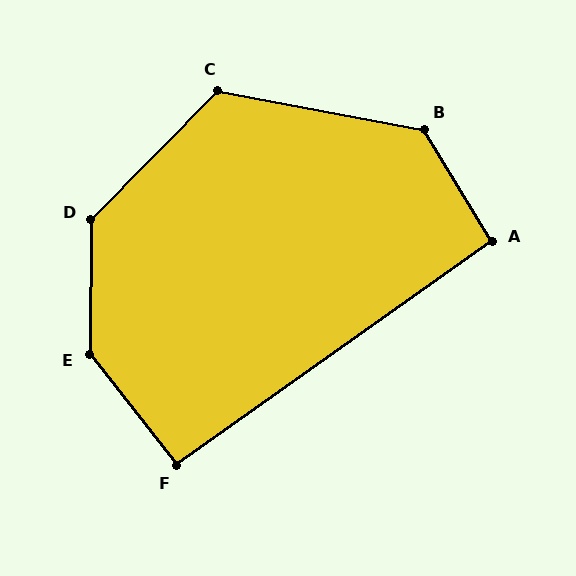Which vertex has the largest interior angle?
E, at approximately 142 degrees.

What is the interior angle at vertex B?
Approximately 132 degrees (obtuse).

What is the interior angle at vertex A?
Approximately 94 degrees (approximately right).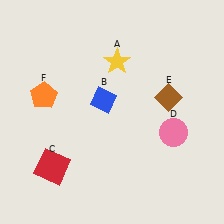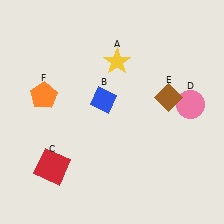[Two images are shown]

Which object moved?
The pink circle (D) moved up.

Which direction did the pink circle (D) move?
The pink circle (D) moved up.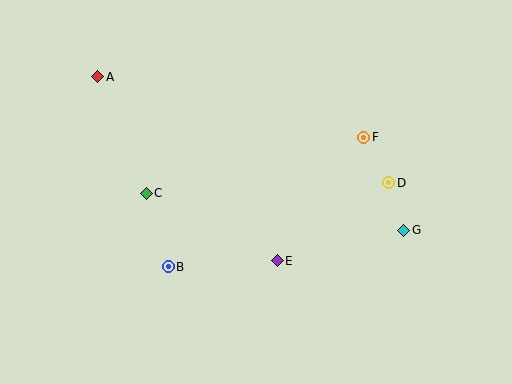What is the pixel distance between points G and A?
The distance between G and A is 343 pixels.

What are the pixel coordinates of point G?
Point G is at (404, 230).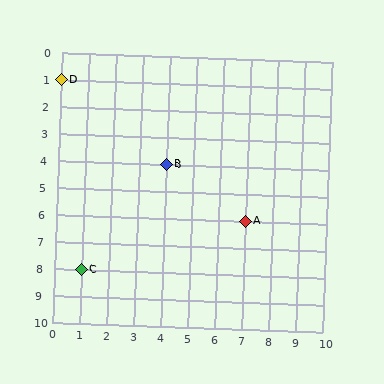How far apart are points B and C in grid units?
Points B and C are 3 columns and 4 rows apart (about 5.0 grid units diagonally).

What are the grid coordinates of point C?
Point C is at grid coordinates (1, 8).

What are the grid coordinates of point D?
Point D is at grid coordinates (0, 1).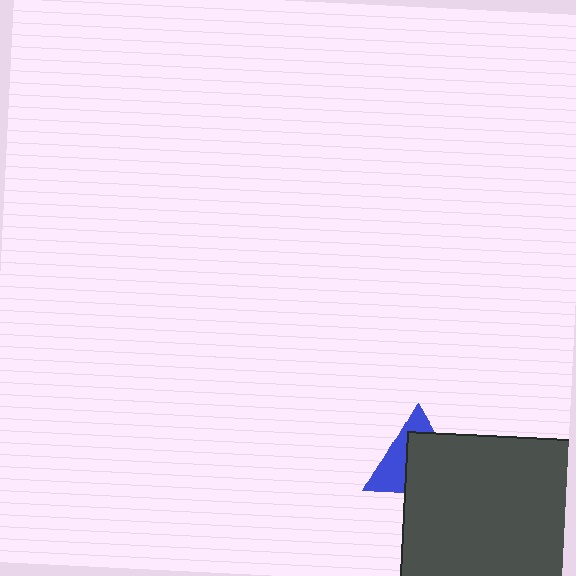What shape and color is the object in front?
The object in front is a dark gray square.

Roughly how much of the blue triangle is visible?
A small part of it is visible (roughly 41%).